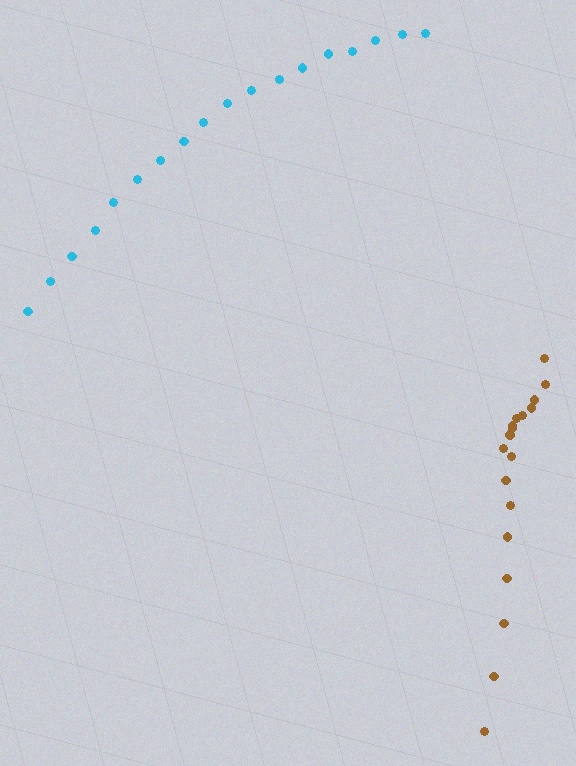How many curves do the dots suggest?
There are 2 distinct paths.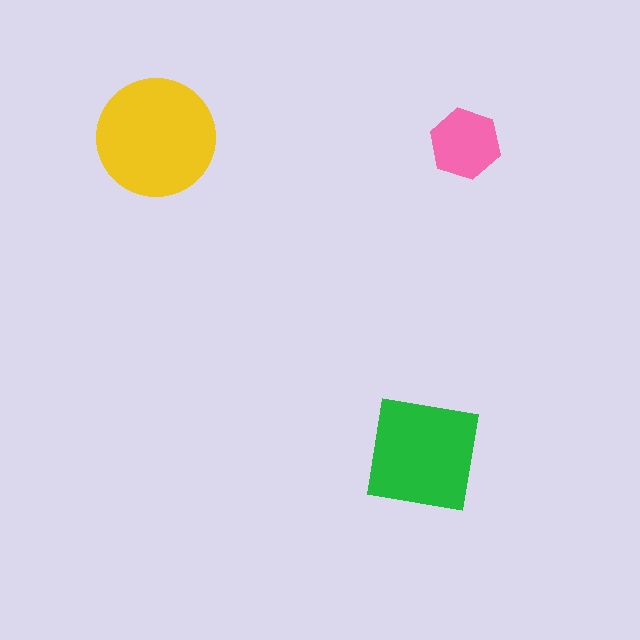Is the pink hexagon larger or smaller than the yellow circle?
Smaller.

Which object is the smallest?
The pink hexagon.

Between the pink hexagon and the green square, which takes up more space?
The green square.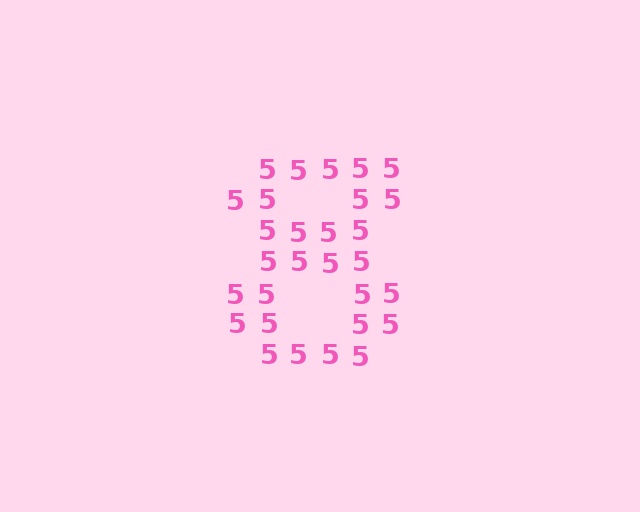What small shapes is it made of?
It is made of small digit 5's.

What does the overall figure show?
The overall figure shows the digit 8.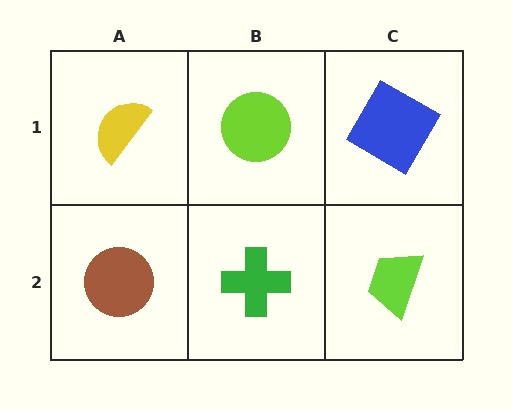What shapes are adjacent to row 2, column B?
A lime circle (row 1, column B), a brown circle (row 2, column A), a lime trapezoid (row 2, column C).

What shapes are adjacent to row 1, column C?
A lime trapezoid (row 2, column C), a lime circle (row 1, column B).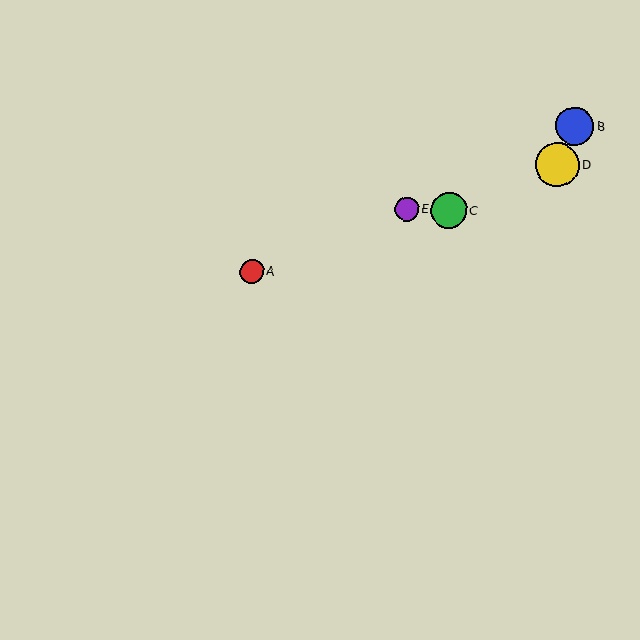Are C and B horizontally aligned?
No, C is at y≈210 and B is at y≈126.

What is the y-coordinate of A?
Object A is at y≈271.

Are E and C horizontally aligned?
Yes, both are at y≈209.